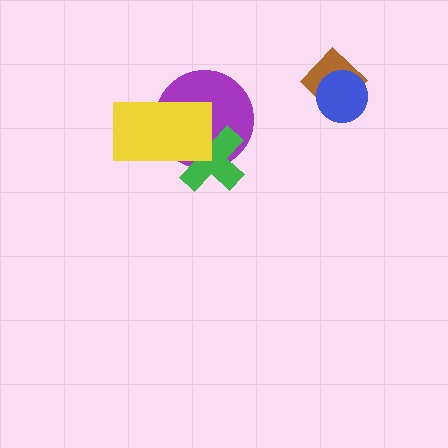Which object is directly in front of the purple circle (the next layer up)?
The green cross is directly in front of the purple circle.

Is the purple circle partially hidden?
Yes, it is partially covered by another shape.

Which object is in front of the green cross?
The yellow rectangle is in front of the green cross.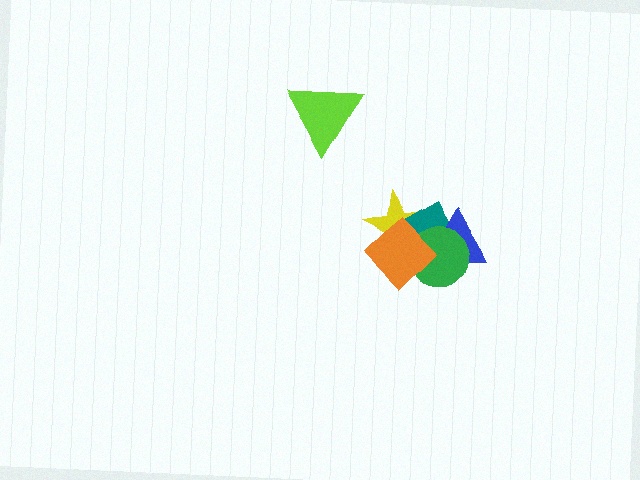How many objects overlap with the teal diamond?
4 objects overlap with the teal diamond.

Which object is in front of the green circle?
The orange diamond is in front of the green circle.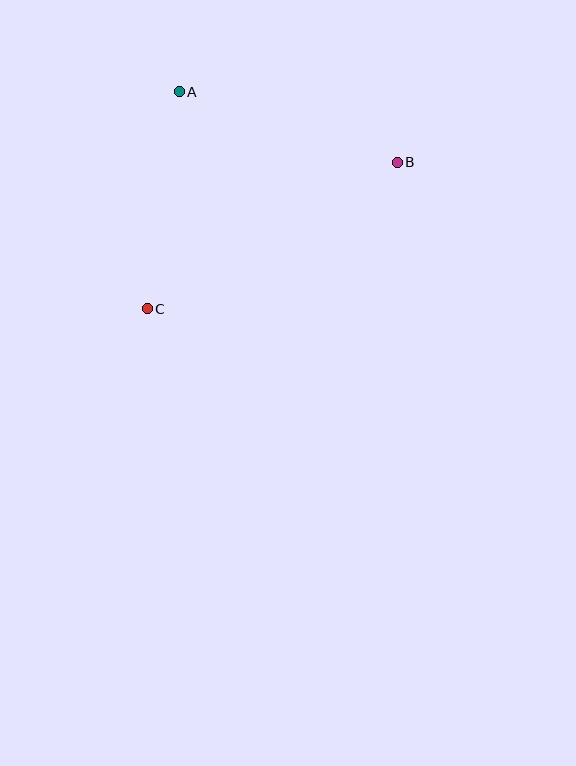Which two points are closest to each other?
Points A and C are closest to each other.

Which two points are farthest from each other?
Points B and C are farthest from each other.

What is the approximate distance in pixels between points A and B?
The distance between A and B is approximately 229 pixels.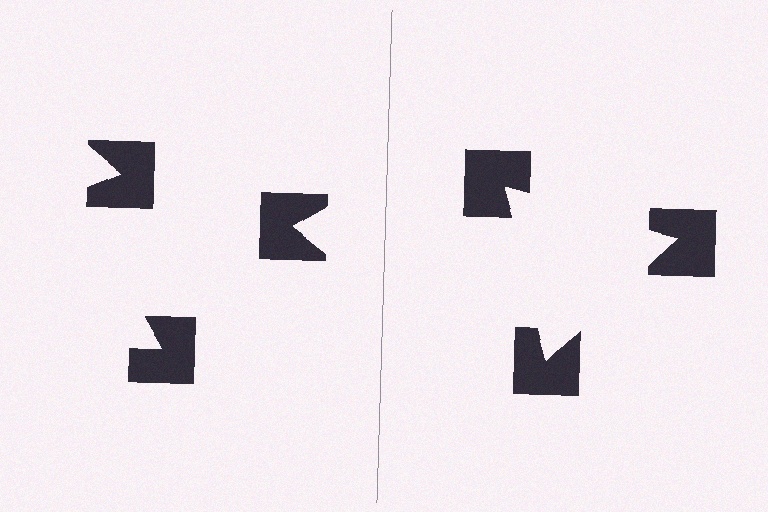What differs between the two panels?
The notched squares are positioned identically on both sides; only the wedge orientations differ. On the right they align to a triangle; on the left they are misaligned.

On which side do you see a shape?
An illusory triangle appears on the right side. On the left side the wedge cuts are rotated, so no coherent shape forms.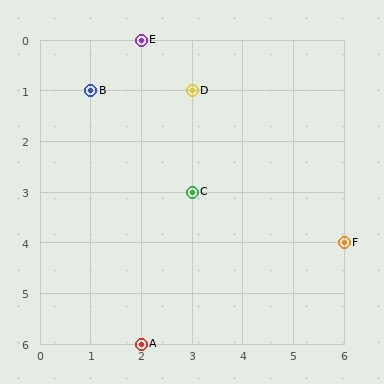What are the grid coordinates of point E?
Point E is at grid coordinates (2, 0).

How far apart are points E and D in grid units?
Points E and D are 1 column and 1 row apart (about 1.4 grid units diagonally).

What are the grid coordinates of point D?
Point D is at grid coordinates (3, 1).